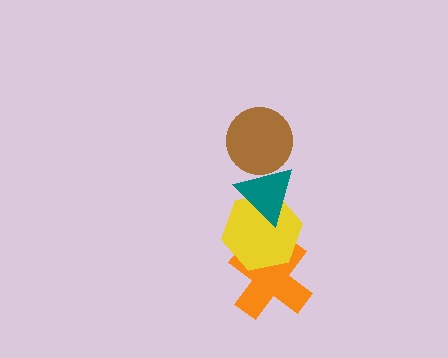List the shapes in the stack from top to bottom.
From top to bottom: the brown circle, the teal triangle, the yellow hexagon, the orange cross.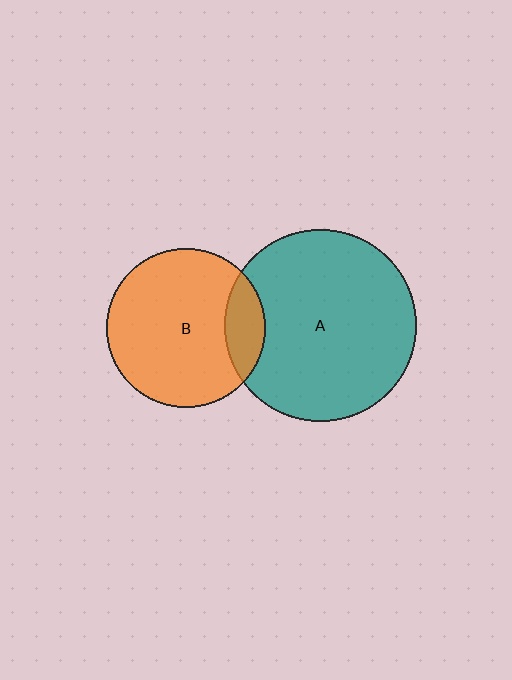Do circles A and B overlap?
Yes.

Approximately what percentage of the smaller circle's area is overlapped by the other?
Approximately 15%.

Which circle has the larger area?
Circle A (teal).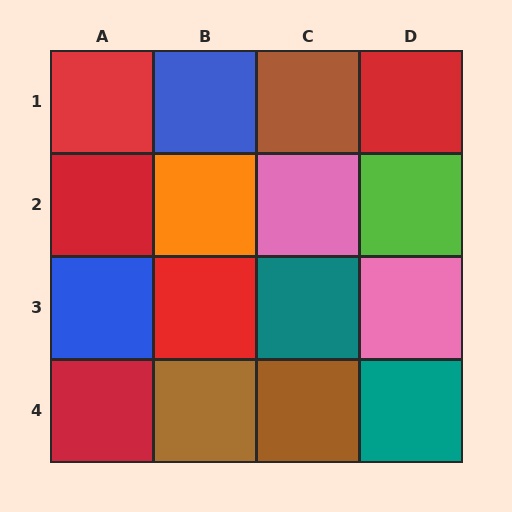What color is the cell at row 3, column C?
Teal.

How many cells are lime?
1 cell is lime.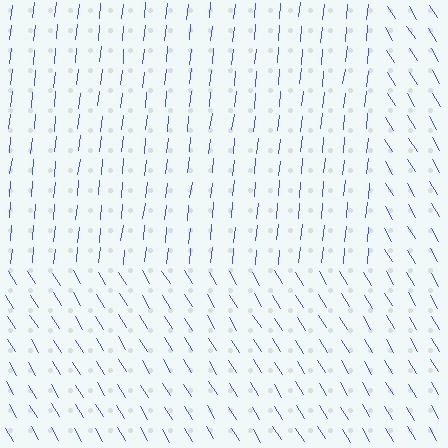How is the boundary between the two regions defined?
The boundary is defined purely by a change in line orientation (approximately 37 degrees difference). All lines are the same color and thickness.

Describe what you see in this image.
The image is filled with small blue line segments. A rectangle region in the image has lines oriented differently from the surrounding lines, creating a visible texture boundary.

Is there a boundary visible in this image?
Yes, there is a texture boundary formed by a change in line orientation.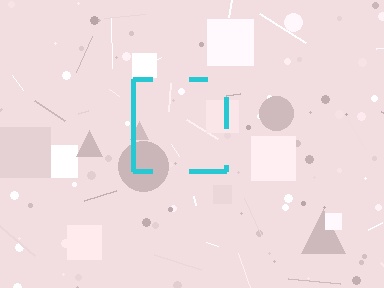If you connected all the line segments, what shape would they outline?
They would outline a square.